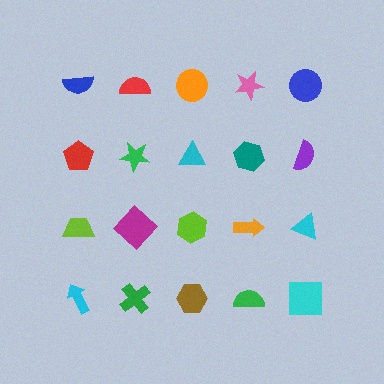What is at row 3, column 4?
An orange arrow.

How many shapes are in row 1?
5 shapes.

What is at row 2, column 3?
A cyan triangle.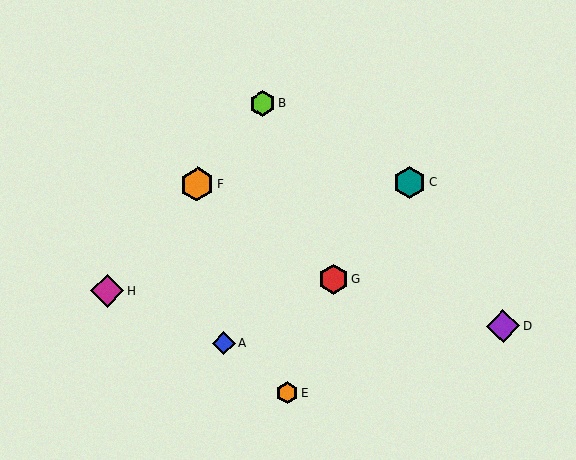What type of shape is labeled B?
Shape B is a lime hexagon.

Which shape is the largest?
The orange hexagon (labeled F) is the largest.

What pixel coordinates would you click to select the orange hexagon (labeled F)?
Click at (197, 184) to select the orange hexagon F.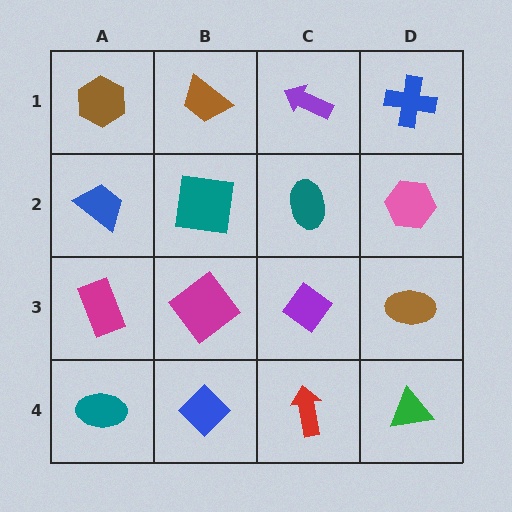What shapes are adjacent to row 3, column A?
A blue trapezoid (row 2, column A), a teal ellipse (row 4, column A), a magenta diamond (row 3, column B).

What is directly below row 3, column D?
A green triangle.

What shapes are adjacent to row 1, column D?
A pink hexagon (row 2, column D), a purple arrow (row 1, column C).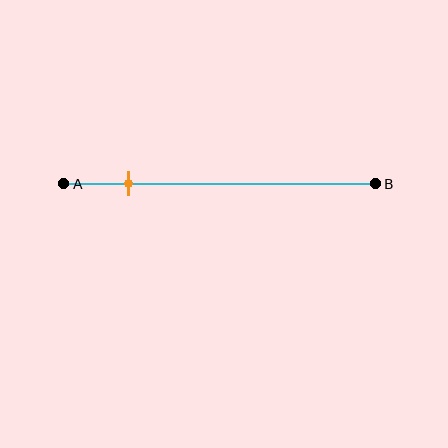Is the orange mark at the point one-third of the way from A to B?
No, the mark is at about 20% from A, not at the 33% one-third point.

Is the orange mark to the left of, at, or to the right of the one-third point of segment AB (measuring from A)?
The orange mark is to the left of the one-third point of segment AB.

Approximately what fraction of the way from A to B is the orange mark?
The orange mark is approximately 20% of the way from A to B.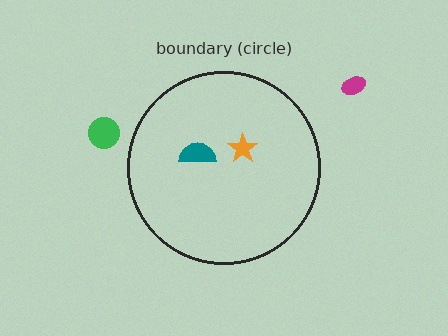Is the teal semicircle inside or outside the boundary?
Inside.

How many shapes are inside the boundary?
2 inside, 2 outside.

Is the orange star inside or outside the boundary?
Inside.